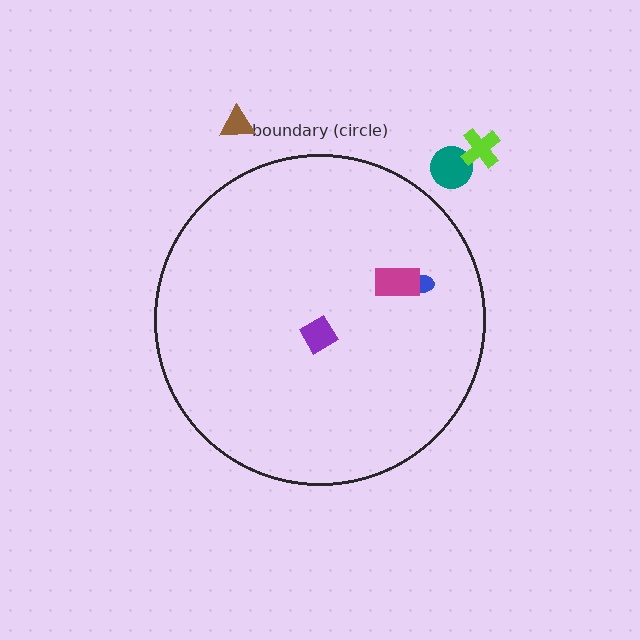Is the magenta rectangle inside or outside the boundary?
Inside.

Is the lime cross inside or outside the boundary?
Outside.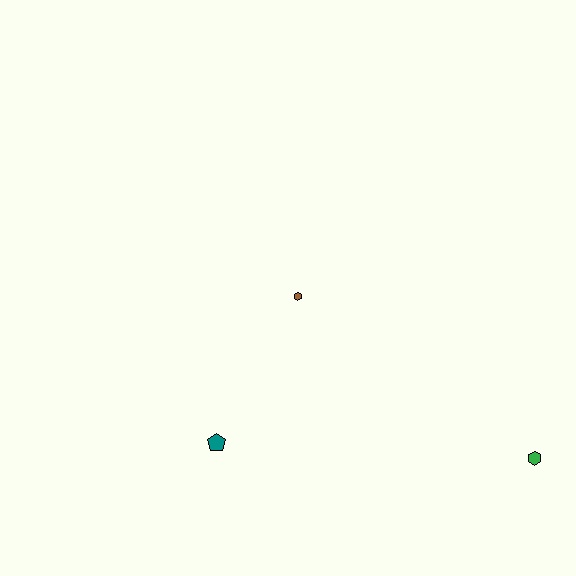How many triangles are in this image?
There are no triangles.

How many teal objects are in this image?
There is 1 teal object.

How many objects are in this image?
There are 3 objects.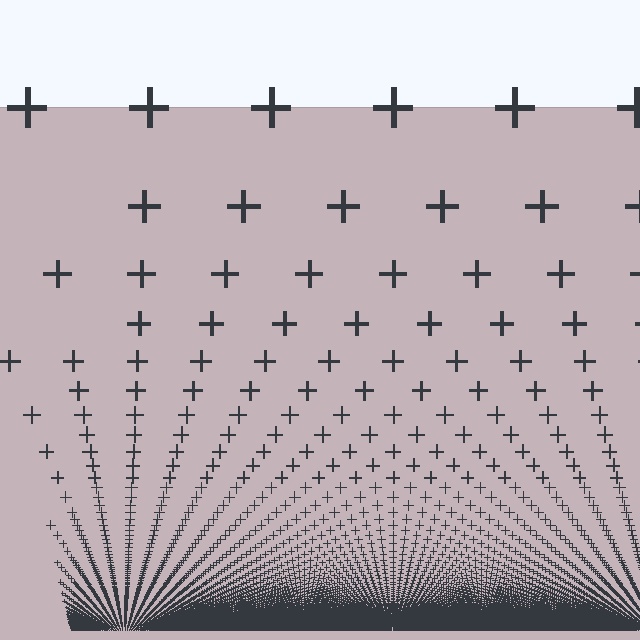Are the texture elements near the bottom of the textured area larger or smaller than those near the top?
Smaller. The gradient is inverted — elements near the bottom are smaller and denser.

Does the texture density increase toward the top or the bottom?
Density increases toward the bottom.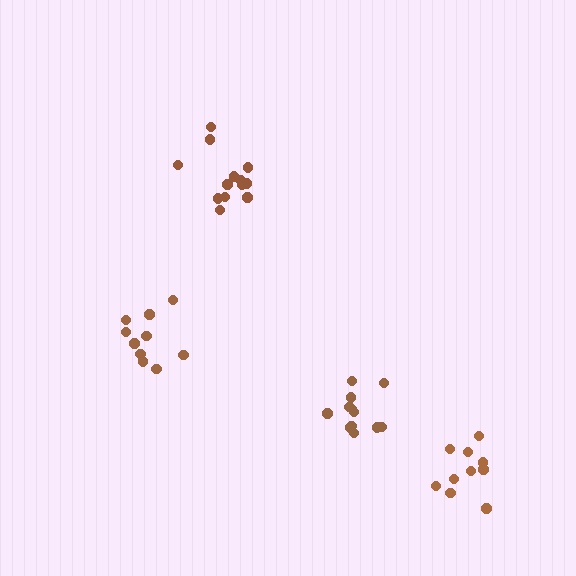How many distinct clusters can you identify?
There are 4 distinct clusters.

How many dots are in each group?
Group 1: 12 dots, Group 2: 10 dots, Group 3: 13 dots, Group 4: 11 dots (46 total).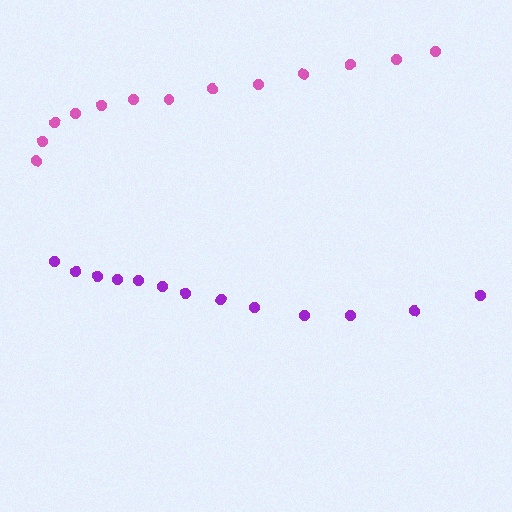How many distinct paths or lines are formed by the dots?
There are 2 distinct paths.